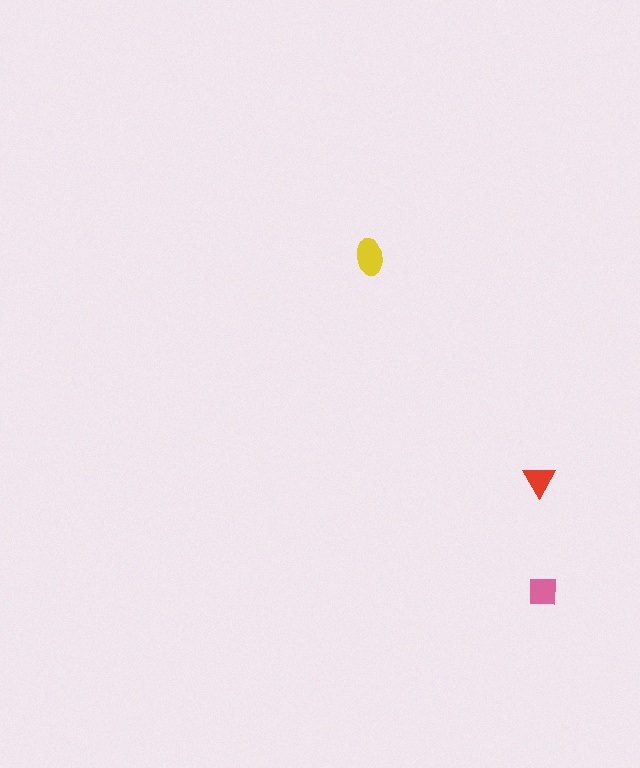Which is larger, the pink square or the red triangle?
The pink square.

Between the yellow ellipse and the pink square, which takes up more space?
The yellow ellipse.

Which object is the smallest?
The red triangle.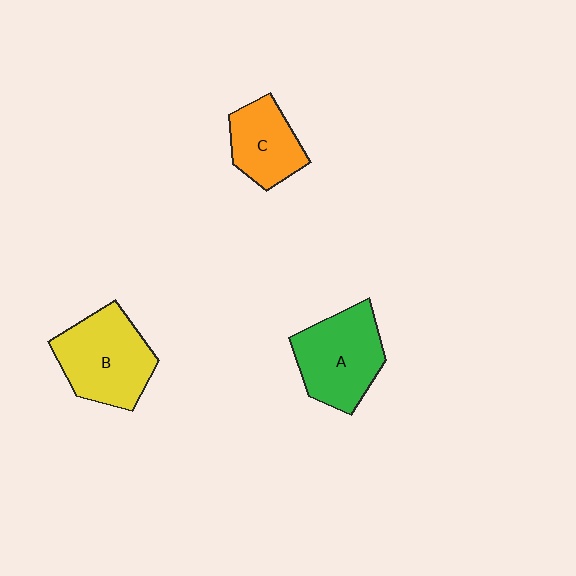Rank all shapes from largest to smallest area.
From largest to smallest: B (yellow), A (green), C (orange).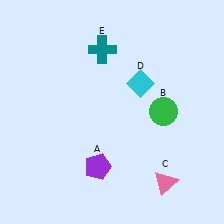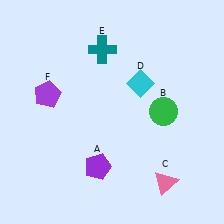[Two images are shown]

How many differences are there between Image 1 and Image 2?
There is 1 difference between the two images.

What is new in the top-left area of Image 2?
A purple pentagon (F) was added in the top-left area of Image 2.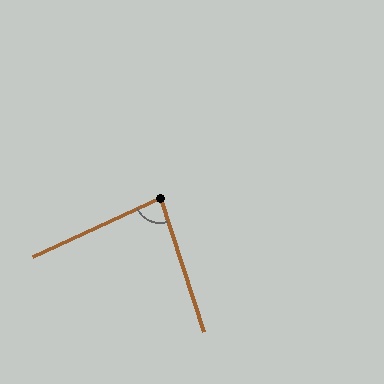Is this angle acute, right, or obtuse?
It is acute.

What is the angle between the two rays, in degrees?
Approximately 83 degrees.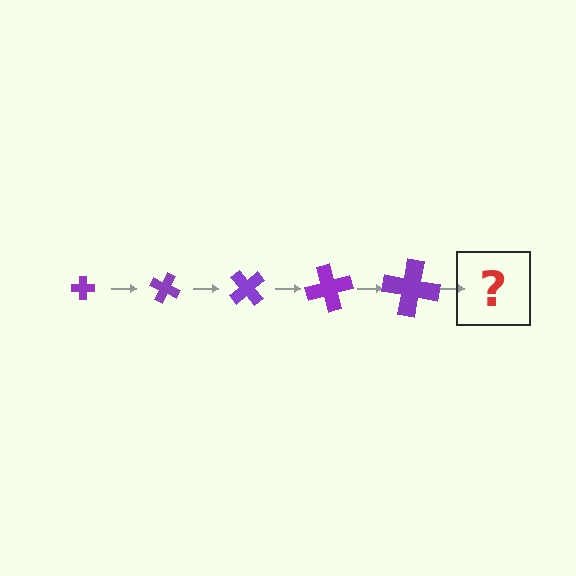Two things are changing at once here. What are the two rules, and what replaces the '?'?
The two rules are that the cross grows larger each step and it rotates 25 degrees each step. The '?' should be a cross, larger than the previous one and rotated 125 degrees from the start.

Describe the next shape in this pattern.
It should be a cross, larger than the previous one and rotated 125 degrees from the start.